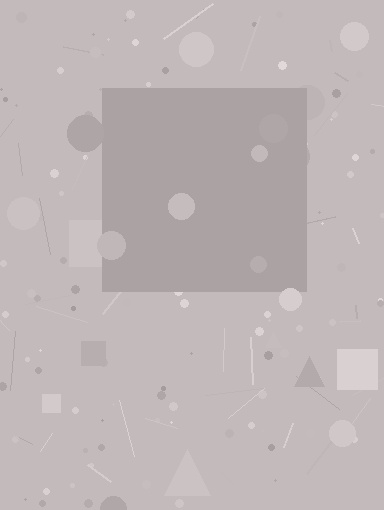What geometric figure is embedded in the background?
A square is embedded in the background.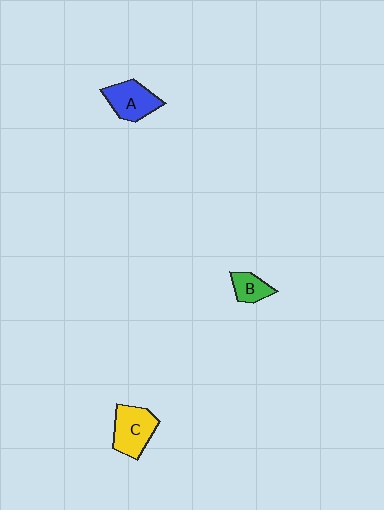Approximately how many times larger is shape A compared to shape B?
Approximately 1.7 times.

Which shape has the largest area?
Shape C (yellow).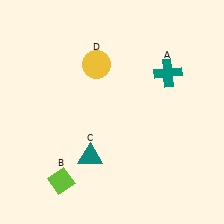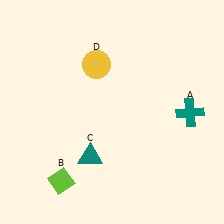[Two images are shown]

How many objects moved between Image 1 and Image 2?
1 object moved between the two images.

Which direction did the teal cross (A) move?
The teal cross (A) moved down.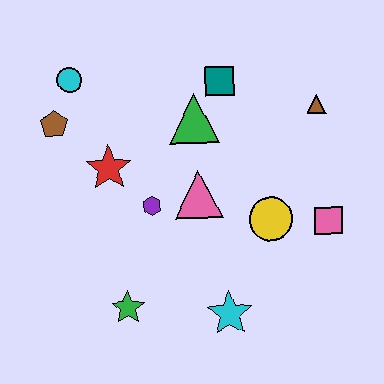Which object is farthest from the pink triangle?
The cyan circle is farthest from the pink triangle.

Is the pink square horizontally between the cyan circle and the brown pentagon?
No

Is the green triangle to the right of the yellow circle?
No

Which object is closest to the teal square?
The green triangle is closest to the teal square.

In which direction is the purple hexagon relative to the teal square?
The purple hexagon is below the teal square.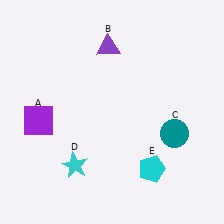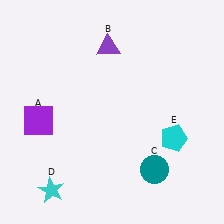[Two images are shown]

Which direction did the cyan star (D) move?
The cyan star (D) moved down.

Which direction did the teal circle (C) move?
The teal circle (C) moved down.